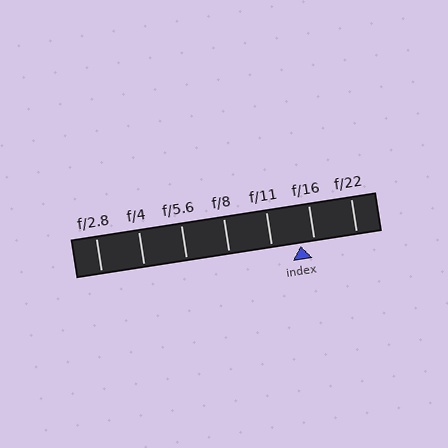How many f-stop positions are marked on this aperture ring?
There are 7 f-stop positions marked.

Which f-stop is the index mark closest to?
The index mark is closest to f/16.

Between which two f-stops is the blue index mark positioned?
The index mark is between f/11 and f/16.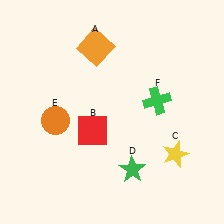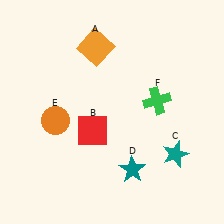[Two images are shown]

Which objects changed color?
C changed from yellow to teal. D changed from green to teal.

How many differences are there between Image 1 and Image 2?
There are 2 differences between the two images.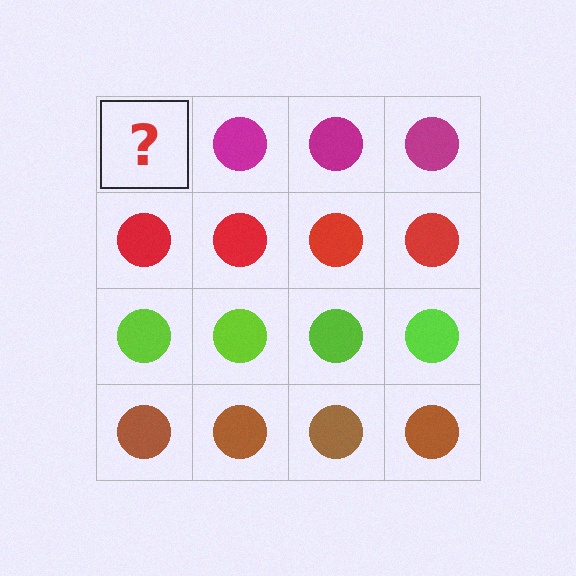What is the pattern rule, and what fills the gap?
The rule is that each row has a consistent color. The gap should be filled with a magenta circle.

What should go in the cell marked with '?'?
The missing cell should contain a magenta circle.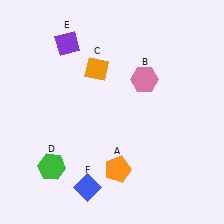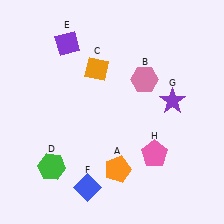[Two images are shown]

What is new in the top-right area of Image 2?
A purple star (G) was added in the top-right area of Image 2.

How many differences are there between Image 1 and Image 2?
There are 2 differences between the two images.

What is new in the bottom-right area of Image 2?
A pink pentagon (H) was added in the bottom-right area of Image 2.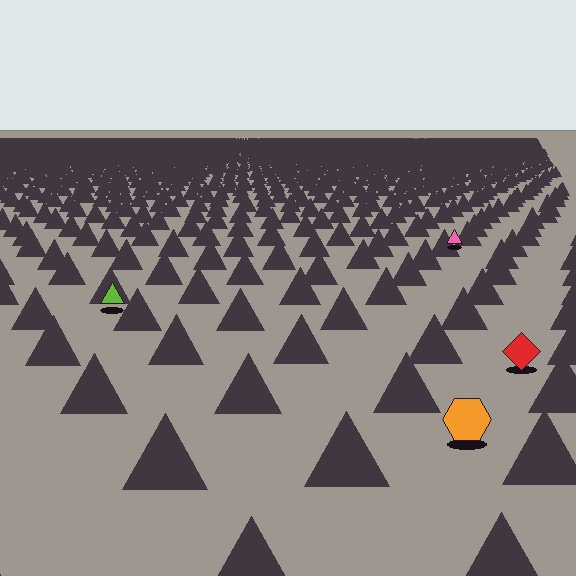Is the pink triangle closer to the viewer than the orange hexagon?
No. The orange hexagon is closer — you can tell from the texture gradient: the ground texture is coarser near it.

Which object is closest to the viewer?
The orange hexagon is closest. The texture marks near it are larger and more spread out.